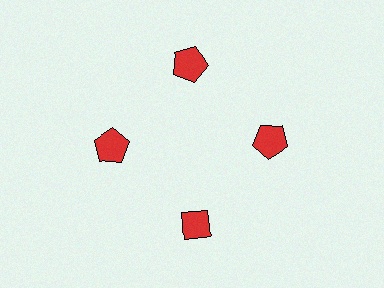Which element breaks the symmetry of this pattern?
The red diamond at roughly the 6 o'clock position breaks the symmetry. All other shapes are red pentagons.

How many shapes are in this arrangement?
There are 4 shapes arranged in a ring pattern.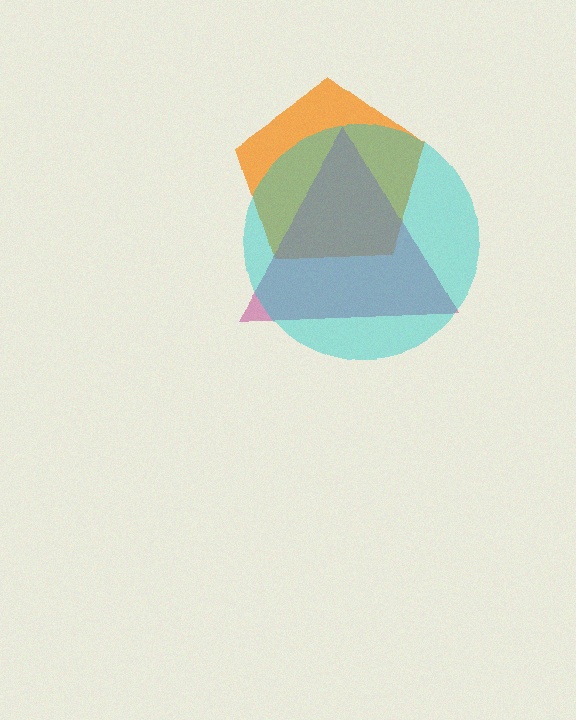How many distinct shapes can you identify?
There are 3 distinct shapes: an orange pentagon, a magenta triangle, a cyan circle.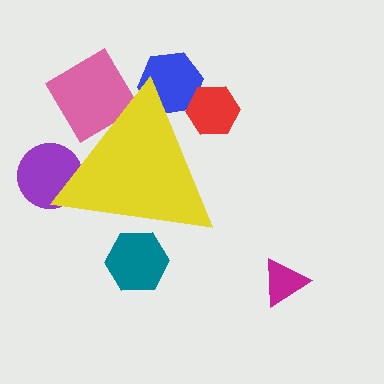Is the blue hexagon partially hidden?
Yes, the blue hexagon is partially hidden behind the yellow triangle.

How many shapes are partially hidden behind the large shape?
5 shapes are partially hidden.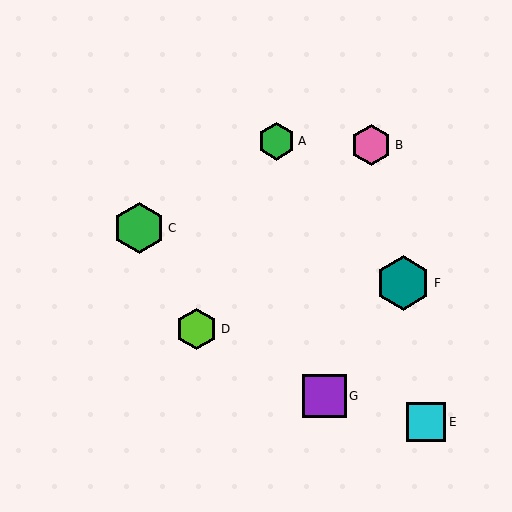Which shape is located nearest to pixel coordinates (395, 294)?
The teal hexagon (labeled F) at (403, 283) is nearest to that location.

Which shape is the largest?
The teal hexagon (labeled F) is the largest.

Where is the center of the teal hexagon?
The center of the teal hexagon is at (403, 283).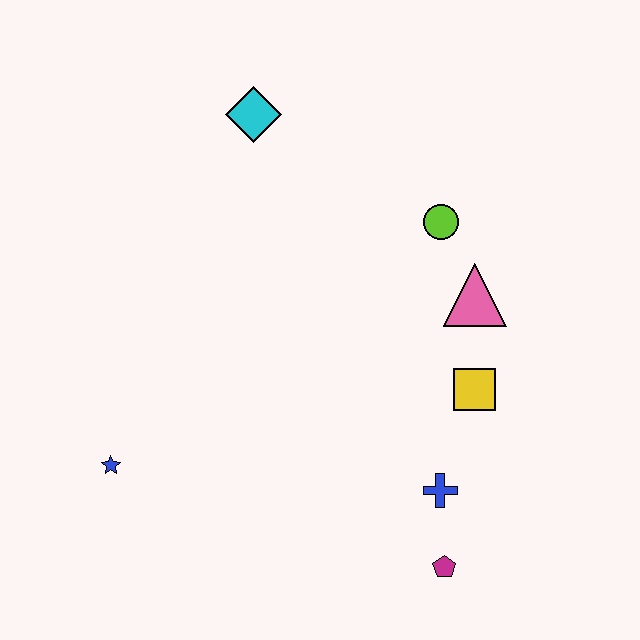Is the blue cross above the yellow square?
No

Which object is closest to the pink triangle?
The lime circle is closest to the pink triangle.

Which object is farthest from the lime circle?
The blue star is farthest from the lime circle.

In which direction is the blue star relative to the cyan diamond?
The blue star is below the cyan diamond.